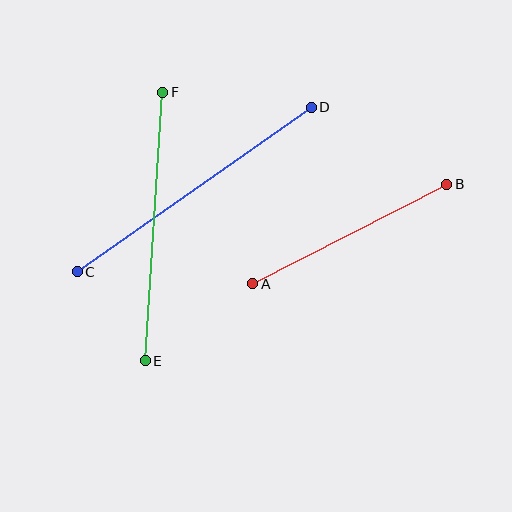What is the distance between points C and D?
The distance is approximately 286 pixels.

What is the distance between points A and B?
The distance is approximately 218 pixels.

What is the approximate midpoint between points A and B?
The midpoint is at approximately (350, 234) pixels.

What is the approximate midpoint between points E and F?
The midpoint is at approximately (154, 227) pixels.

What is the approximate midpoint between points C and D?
The midpoint is at approximately (194, 190) pixels.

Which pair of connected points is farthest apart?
Points C and D are farthest apart.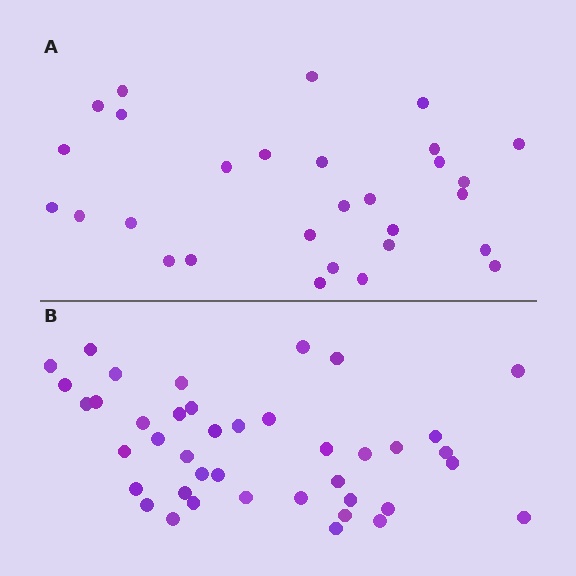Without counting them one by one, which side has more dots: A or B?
Region B (the bottom region) has more dots.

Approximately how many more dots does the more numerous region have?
Region B has roughly 12 or so more dots than region A.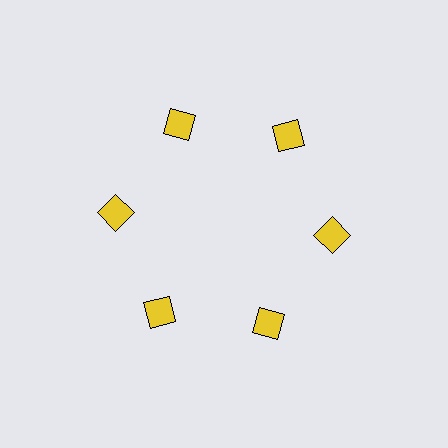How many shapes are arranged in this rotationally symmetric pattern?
There are 6 shapes, arranged in 6 groups of 1.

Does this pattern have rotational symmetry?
Yes, this pattern has 6-fold rotational symmetry. It looks the same after rotating 60 degrees around the center.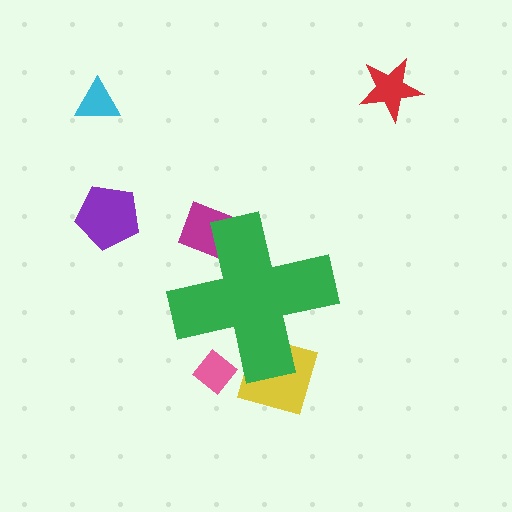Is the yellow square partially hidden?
Yes, the yellow square is partially hidden behind the green cross.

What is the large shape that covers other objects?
A green cross.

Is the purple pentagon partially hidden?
No, the purple pentagon is fully visible.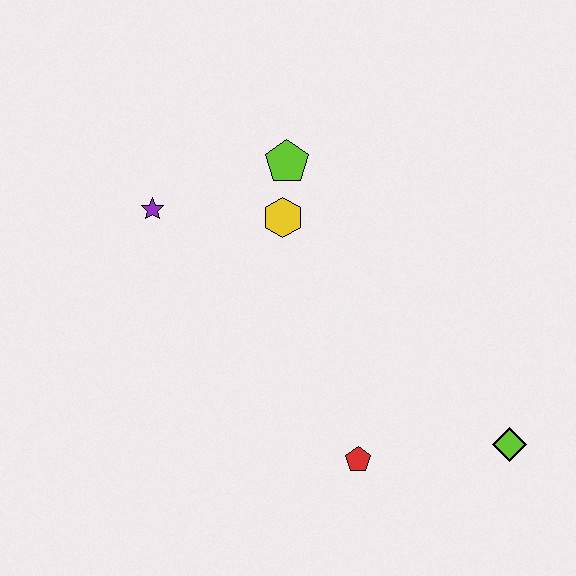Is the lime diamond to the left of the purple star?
No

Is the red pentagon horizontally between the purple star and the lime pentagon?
No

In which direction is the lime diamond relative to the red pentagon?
The lime diamond is to the right of the red pentagon.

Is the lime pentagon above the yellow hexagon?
Yes